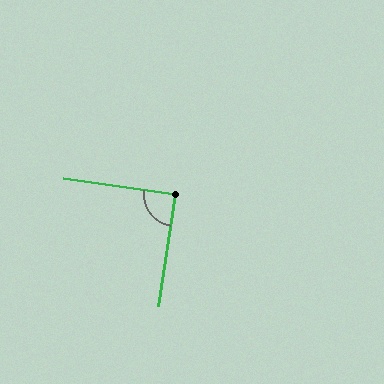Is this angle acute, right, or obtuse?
It is approximately a right angle.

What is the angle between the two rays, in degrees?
Approximately 90 degrees.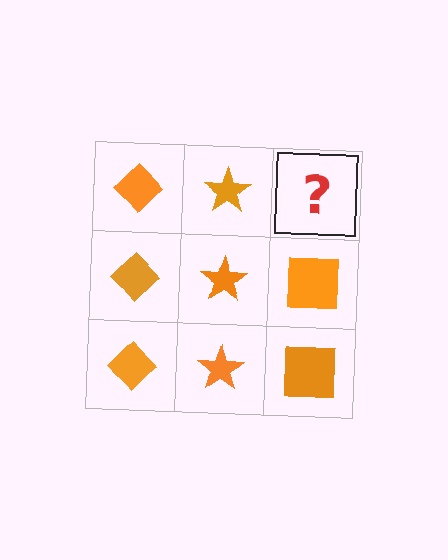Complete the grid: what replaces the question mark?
The question mark should be replaced with an orange square.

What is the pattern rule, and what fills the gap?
The rule is that each column has a consistent shape. The gap should be filled with an orange square.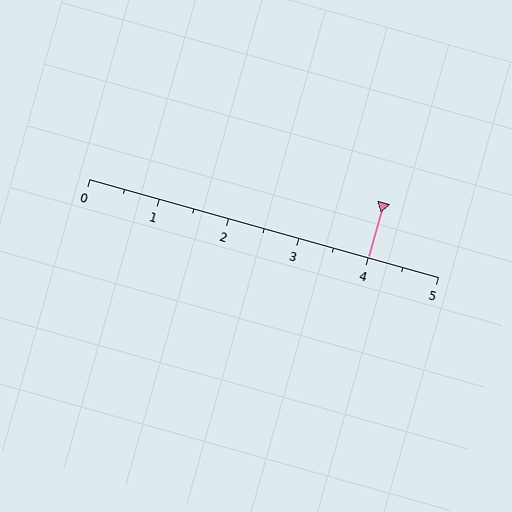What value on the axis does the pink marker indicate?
The marker indicates approximately 4.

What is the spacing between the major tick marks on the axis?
The major ticks are spaced 1 apart.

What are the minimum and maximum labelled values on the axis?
The axis runs from 0 to 5.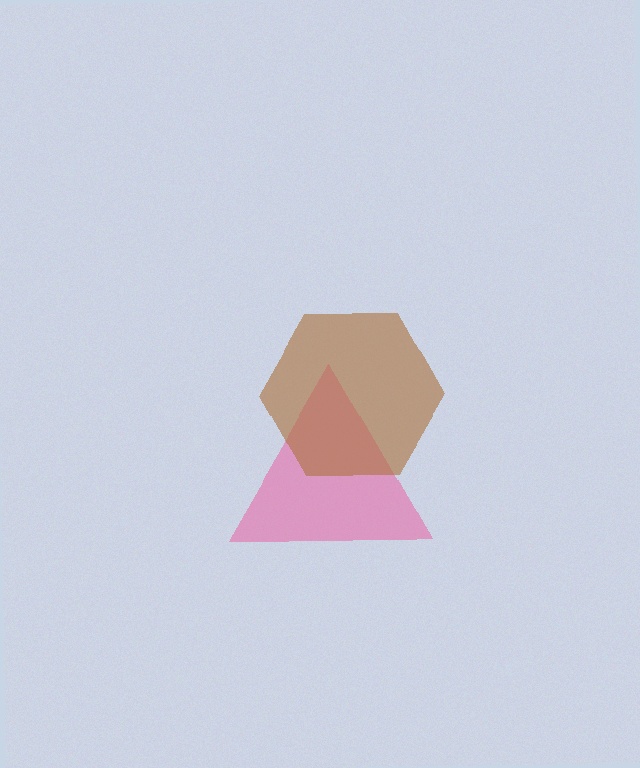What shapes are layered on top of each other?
The layered shapes are: a pink triangle, a brown hexagon.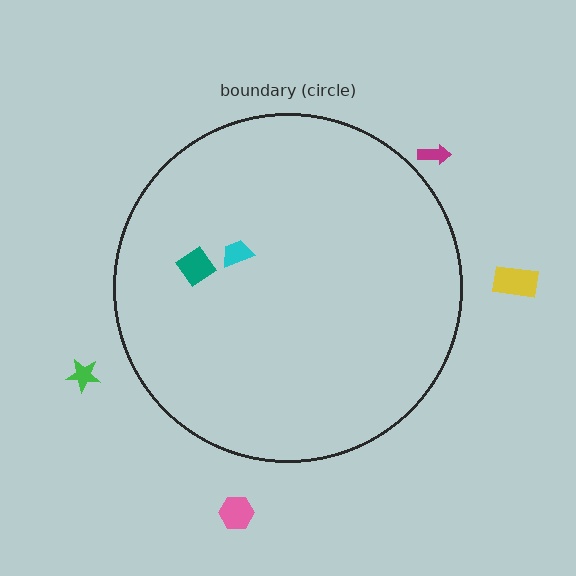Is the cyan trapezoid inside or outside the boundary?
Inside.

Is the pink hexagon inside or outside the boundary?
Outside.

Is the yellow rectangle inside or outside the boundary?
Outside.